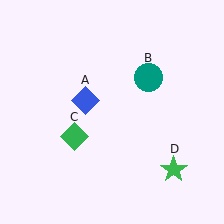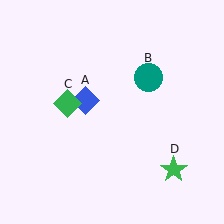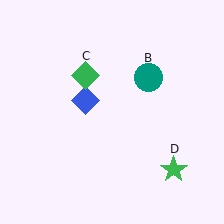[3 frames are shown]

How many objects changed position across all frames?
1 object changed position: green diamond (object C).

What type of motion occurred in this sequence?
The green diamond (object C) rotated clockwise around the center of the scene.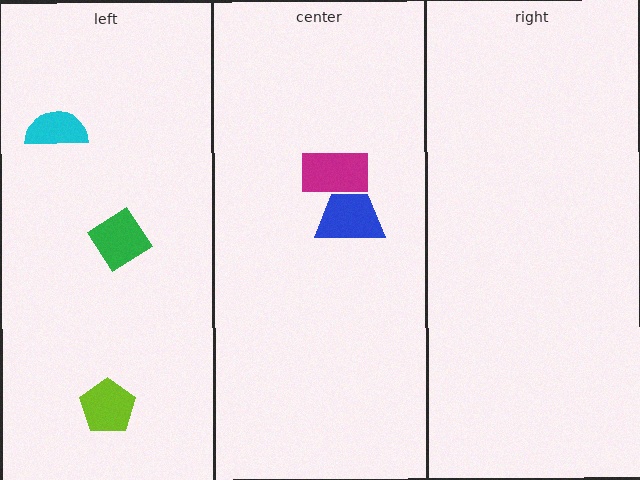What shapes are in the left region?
The cyan semicircle, the green diamond, the lime pentagon.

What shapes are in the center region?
The magenta rectangle, the blue trapezoid.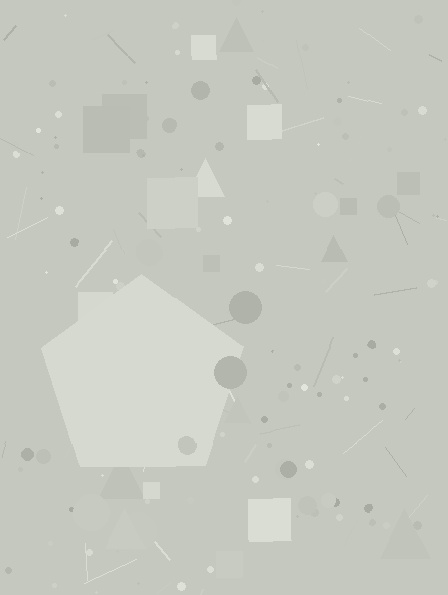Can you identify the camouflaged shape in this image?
The camouflaged shape is a pentagon.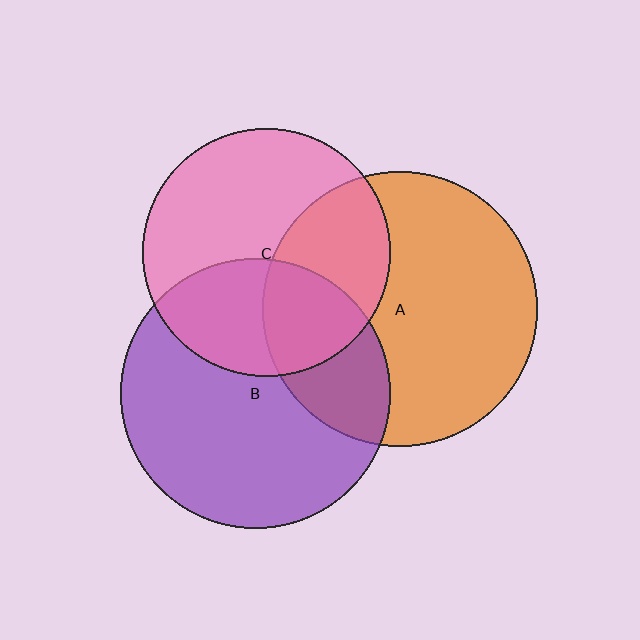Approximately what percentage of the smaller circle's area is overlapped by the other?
Approximately 30%.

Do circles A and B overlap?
Yes.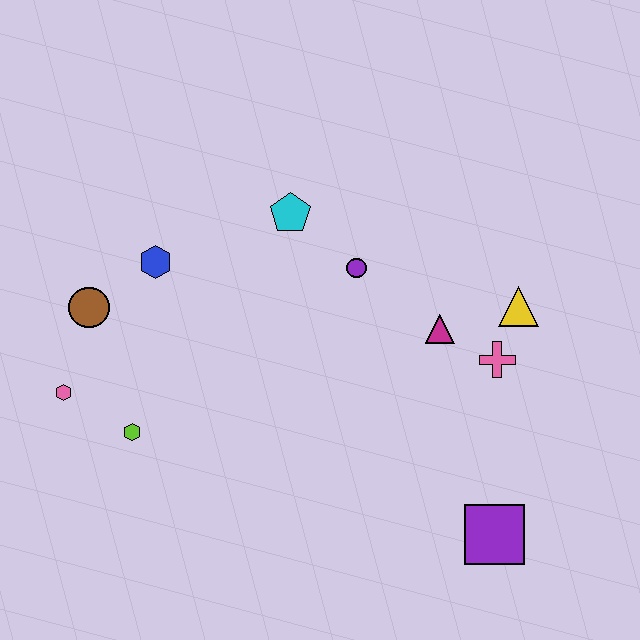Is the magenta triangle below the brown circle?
Yes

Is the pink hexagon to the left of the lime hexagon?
Yes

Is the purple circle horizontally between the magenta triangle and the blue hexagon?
Yes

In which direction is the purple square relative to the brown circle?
The purple square is to the right of the brown circle.